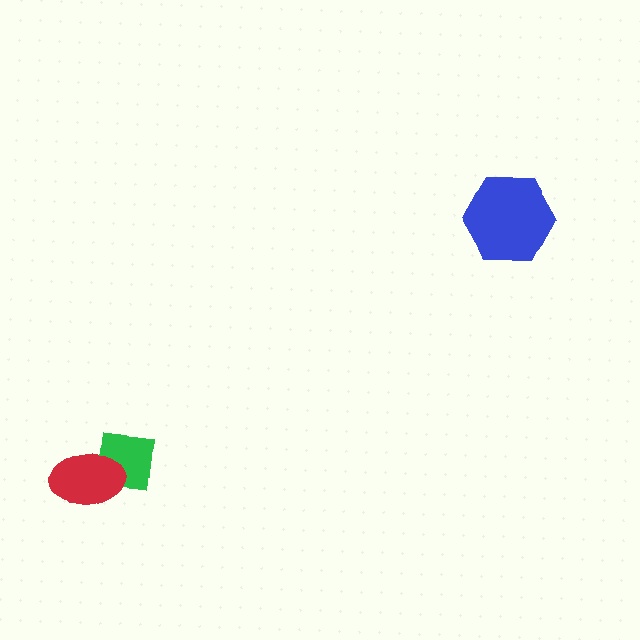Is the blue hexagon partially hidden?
No, no other shape covers it.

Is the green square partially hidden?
Yes, it is partially covered by another shape.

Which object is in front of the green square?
The red ellipse is in front of the green square.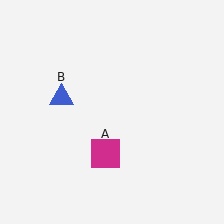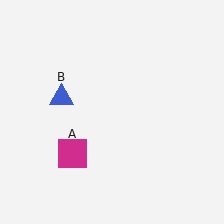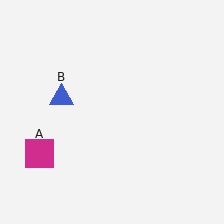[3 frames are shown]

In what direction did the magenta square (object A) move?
The magenta square (object A) moved left.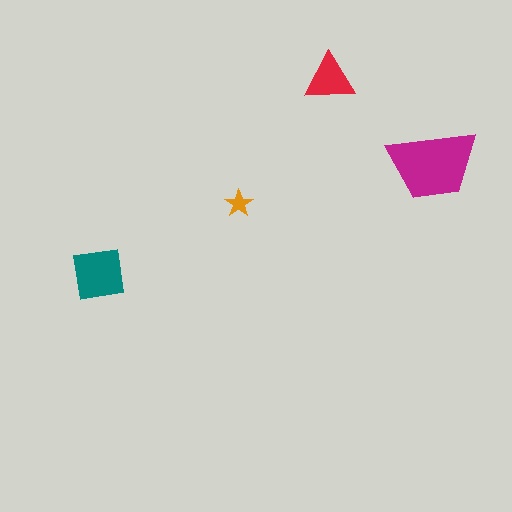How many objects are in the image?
There are 4 objects in the image.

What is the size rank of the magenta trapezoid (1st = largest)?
1st.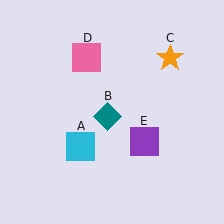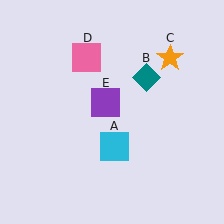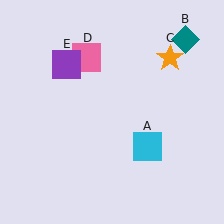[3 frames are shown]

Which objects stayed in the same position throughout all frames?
Orange star (object C) and pink square (object D) remained stationary.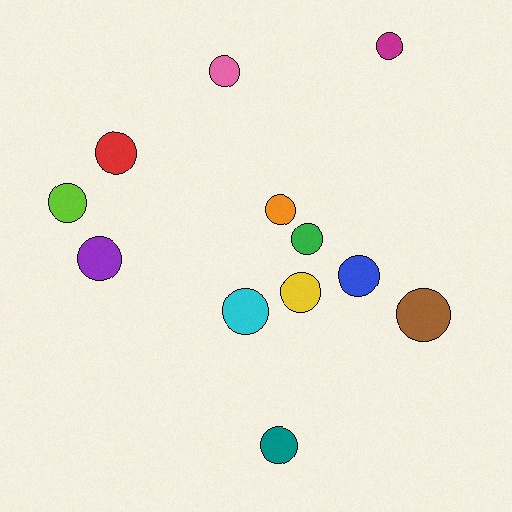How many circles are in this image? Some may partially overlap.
There are 12 circles.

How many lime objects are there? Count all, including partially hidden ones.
There is 1 lime object.